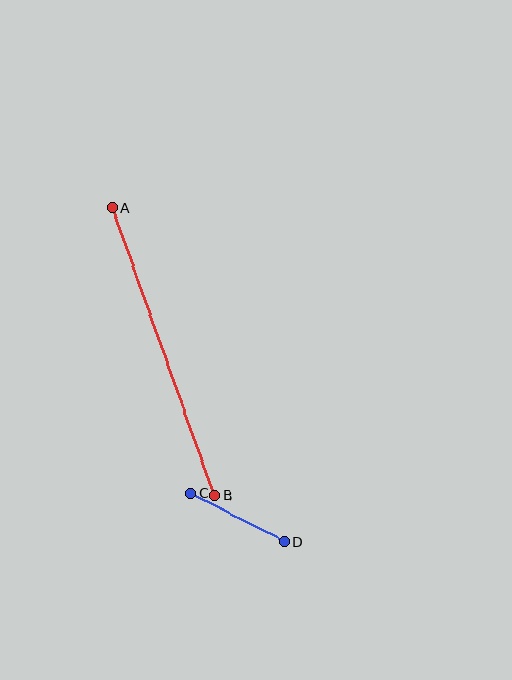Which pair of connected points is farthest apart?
Points A and B are farthest apart.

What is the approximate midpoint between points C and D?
The midpoint is at approximately (237, 517) pixels.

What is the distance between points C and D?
The distance is approximately 105 pixels.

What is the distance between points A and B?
The distance is approximately 306 pixels.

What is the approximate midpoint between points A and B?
The midpoint is at approximately (163, 352) pixels.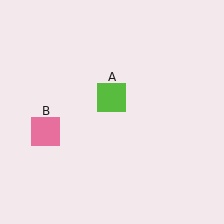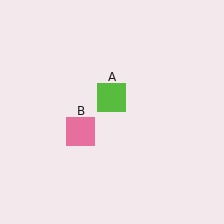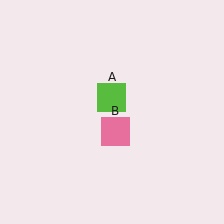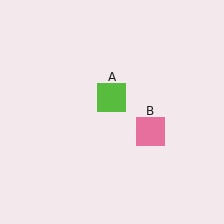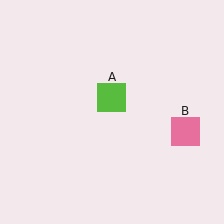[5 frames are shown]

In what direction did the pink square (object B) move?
The pink square (object B) moved right.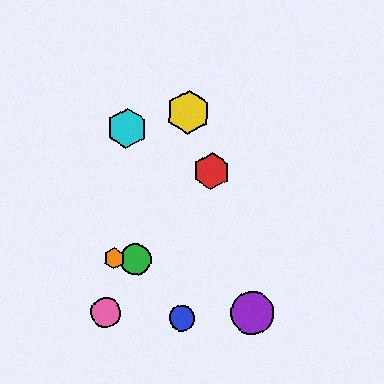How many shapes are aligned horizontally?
2 shapes (the green circle, the orange hexagon) are aligned horizontally.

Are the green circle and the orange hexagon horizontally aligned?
Yes, both are at y≈259.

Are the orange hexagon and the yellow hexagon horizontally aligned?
No, the orange hexagon is at y≈258 and the yellow hexagon is at y≈112.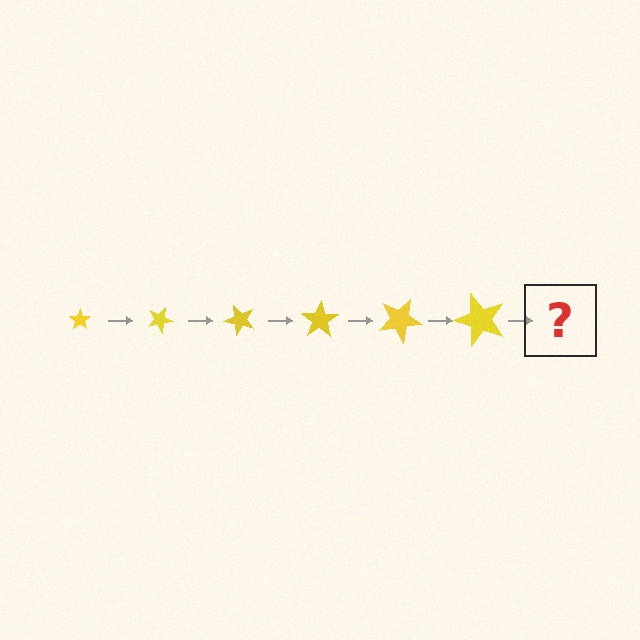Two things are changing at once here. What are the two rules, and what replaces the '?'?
The two rules are that the star grows larger each step and it rotates 25 degrees each step. The '?' should be a star, larger than the previous one and rotated 150 degrees from the start.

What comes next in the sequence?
The next element should be a star, larger than the previous one and rotated 150 degrees from the start.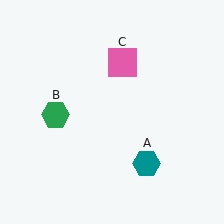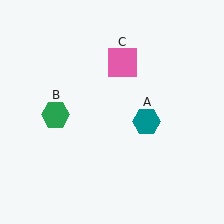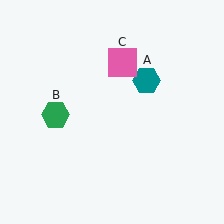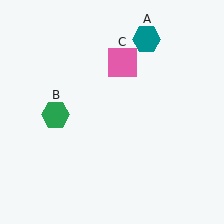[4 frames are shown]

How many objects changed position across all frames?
1 object changed position: teal hexagon (object A).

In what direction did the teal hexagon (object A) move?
The teal hexagon (object A) moved up.